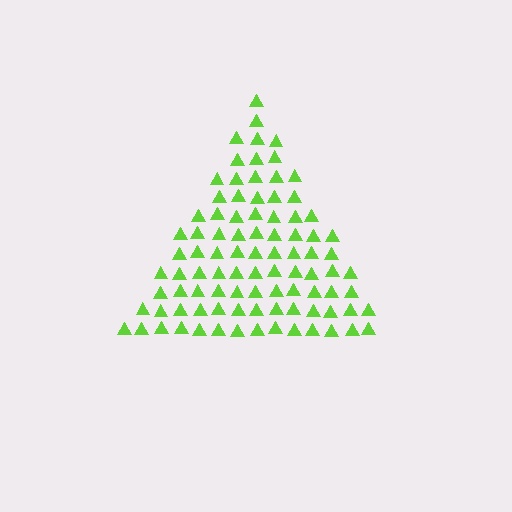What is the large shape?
The large shape is a triangle.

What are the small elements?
The small elements are triangles.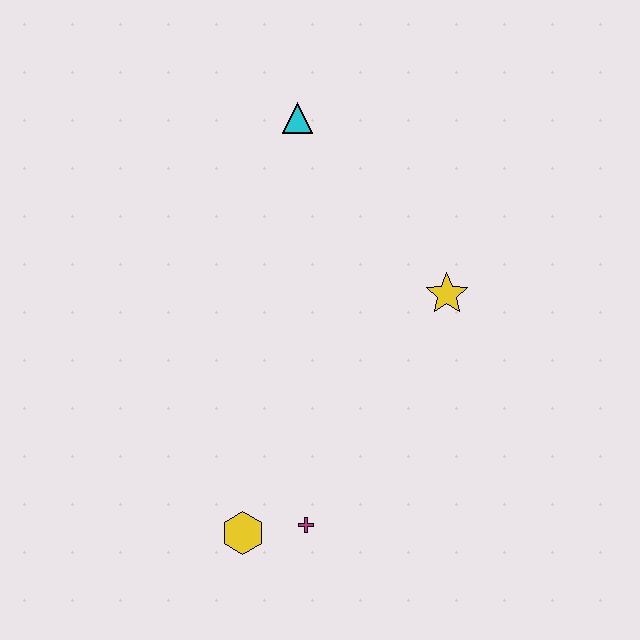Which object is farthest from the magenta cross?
The cyan triangle is farthest from the magenta cross.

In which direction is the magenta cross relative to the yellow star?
The magenta cross is below the yellow star.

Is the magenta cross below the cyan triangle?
Yes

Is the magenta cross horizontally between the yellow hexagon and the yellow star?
Yes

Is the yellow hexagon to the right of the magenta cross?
No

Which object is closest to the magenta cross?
The yellow hexagon is closest to the magenta cross.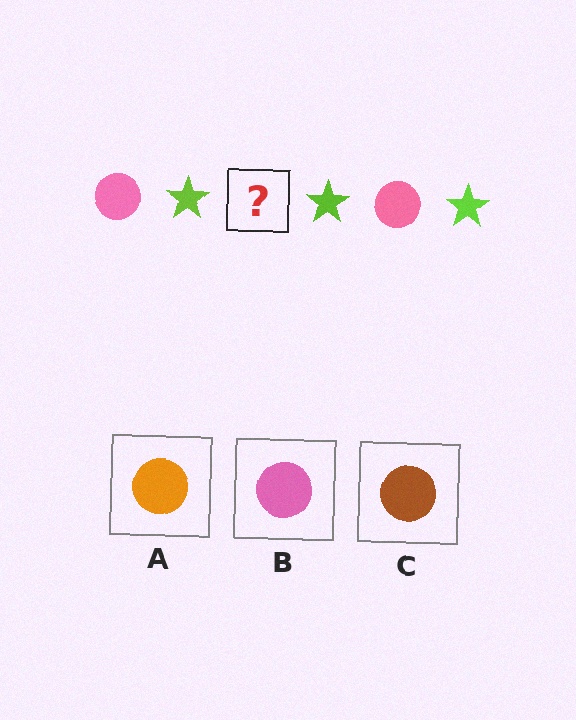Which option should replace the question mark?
Option B.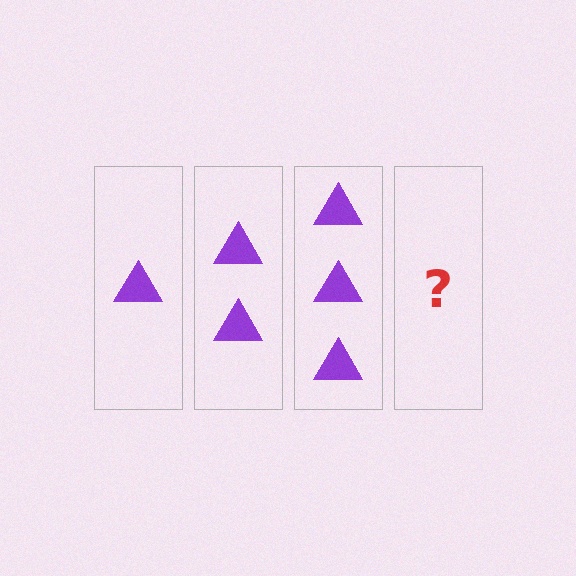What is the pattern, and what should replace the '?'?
The pattern is that each step adds one more triangle. The '?' should be 4 triangles.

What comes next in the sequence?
The next element should be 4 triangles.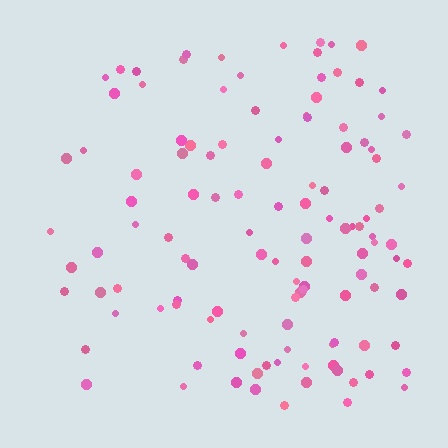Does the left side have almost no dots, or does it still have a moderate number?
Still a moderate number, just noticeably fewer than the right.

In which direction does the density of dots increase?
From left to right, with the right side densest.